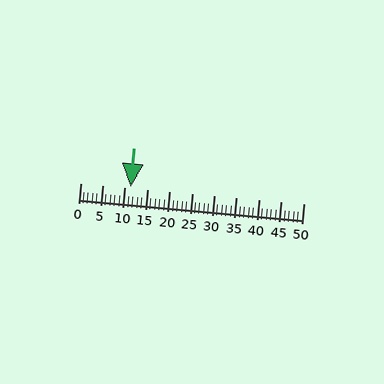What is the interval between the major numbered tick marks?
The major tick marks are spaced 5 units apart.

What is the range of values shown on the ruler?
The ruler shows values from 0 to 50.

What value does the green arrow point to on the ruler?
The green arrow points to approximately 11.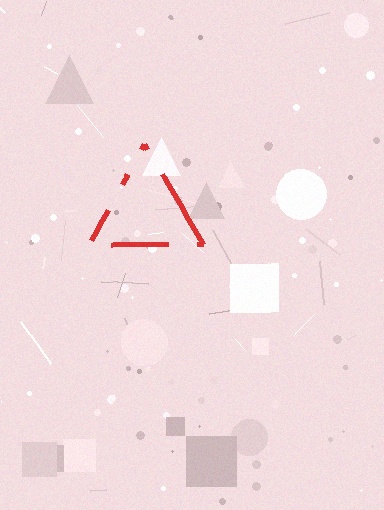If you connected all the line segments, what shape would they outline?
They would outline a triangle.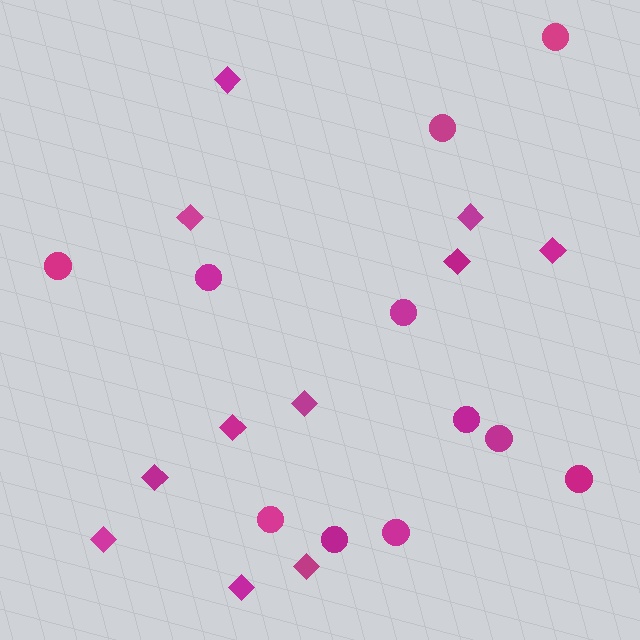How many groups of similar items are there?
There are 2 groups: one group of diamonds (11) and one group of circles (11).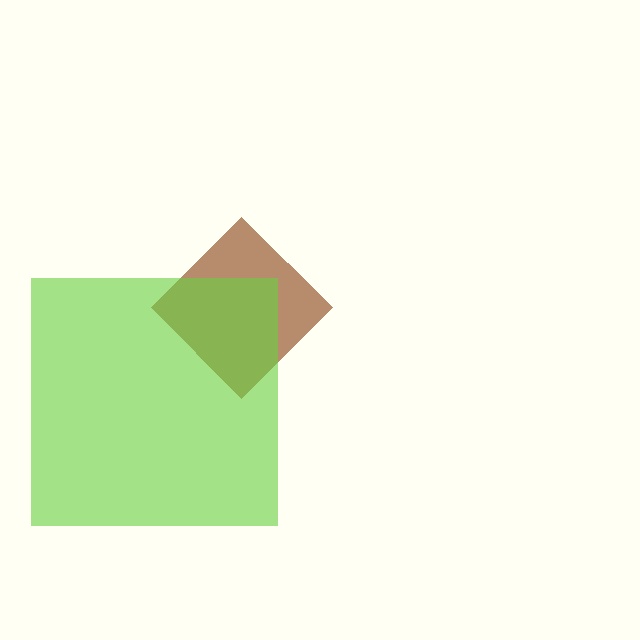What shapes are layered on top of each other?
The layered shapes are: a brown diamond, a lime square.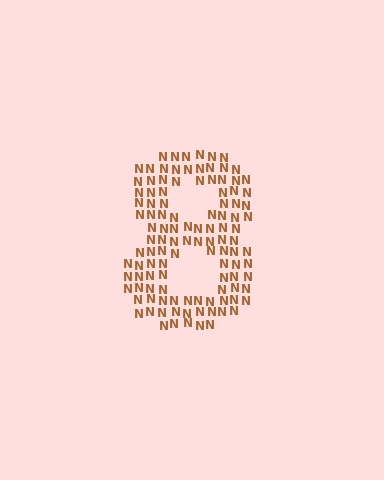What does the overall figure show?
The overall figure shows the digit 8.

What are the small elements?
The small elements are letter N's.